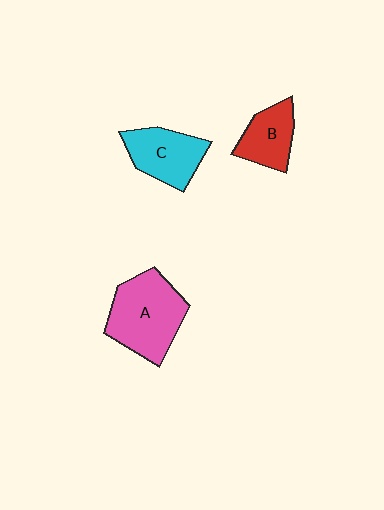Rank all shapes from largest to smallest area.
From largest to smallest: A (pink), C (cyan), B (red).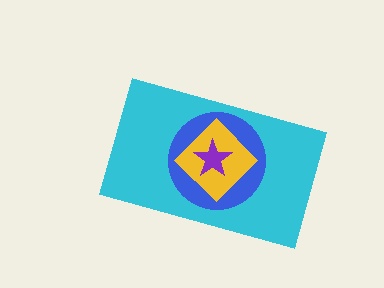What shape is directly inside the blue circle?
The yellow diamond.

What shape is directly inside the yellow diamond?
The purple star.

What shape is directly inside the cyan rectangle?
The blue circle.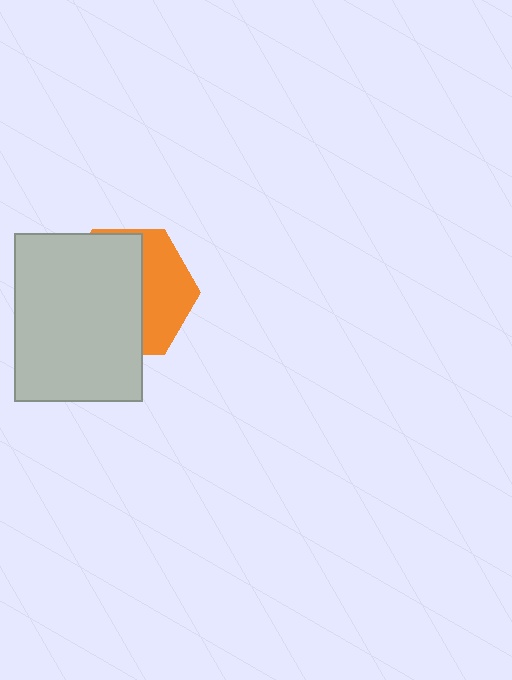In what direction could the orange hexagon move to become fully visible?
The orange hexagon could move right. That would shift it out from behind the light gray rectangle entirely.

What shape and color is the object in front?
The object in front is a light gray rectangle.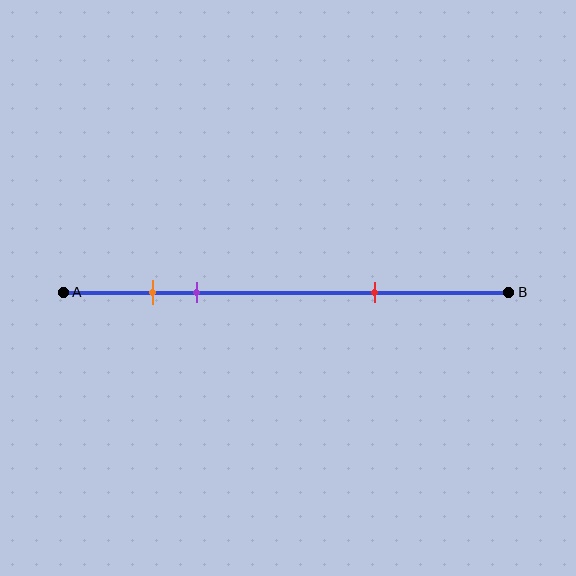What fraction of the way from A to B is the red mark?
The red mark is approximately 70% (0.7) of the way from A to B.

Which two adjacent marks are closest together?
The orange and purple marks are the closest adjacent pair.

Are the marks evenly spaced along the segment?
No, the marks are not evenly spaced.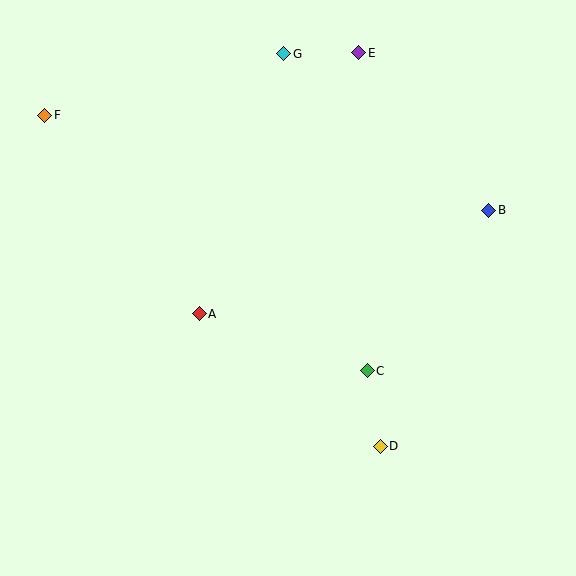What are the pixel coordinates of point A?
Point A is at (199, 314).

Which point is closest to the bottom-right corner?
Point D is closest to the bottom-right corner.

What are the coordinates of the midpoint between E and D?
The midpoint between E and D is at (370, 250).